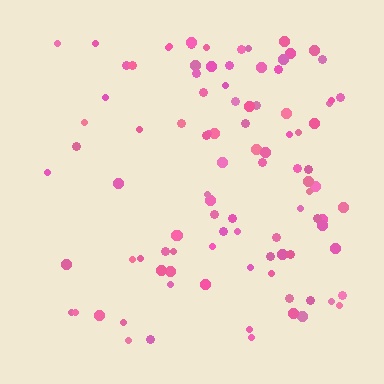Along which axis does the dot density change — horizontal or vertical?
Horizontal.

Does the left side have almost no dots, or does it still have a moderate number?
Still a moderate number, just noticeably fewer than the right.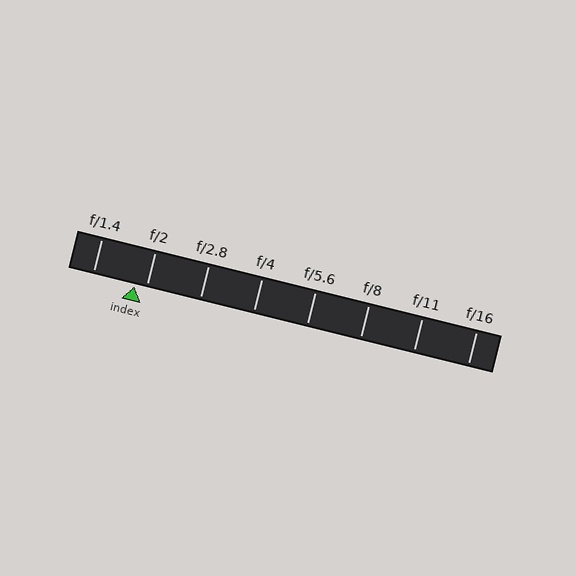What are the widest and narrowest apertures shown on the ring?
The widest aperture shown is f/1.4 and the narrowest is f/16.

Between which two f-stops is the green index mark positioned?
The index mark is between f/1.4 and f/2.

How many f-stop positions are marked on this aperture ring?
There are 8 f-stop positions marked.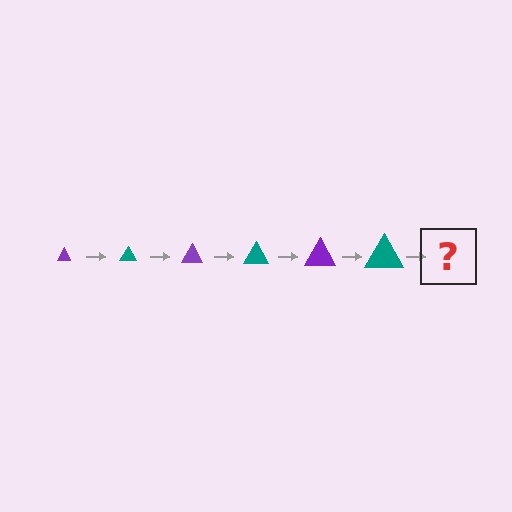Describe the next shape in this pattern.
It should be a purple triangle, larger than the previous one.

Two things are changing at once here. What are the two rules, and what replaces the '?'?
The two rules are that the triangle grows larger each step and the color cycles through purple and teal. The '?' should be a purple triangle, larger than the previous one.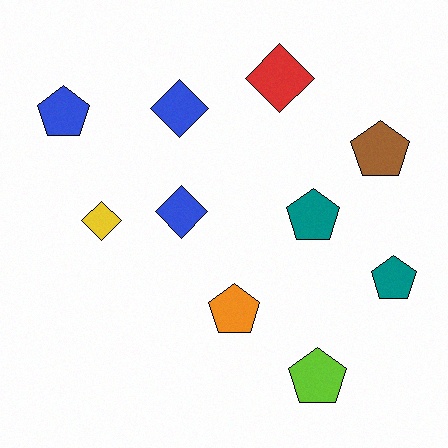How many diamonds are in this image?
There are 4 diamonds.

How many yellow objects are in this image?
There is 1 yellow object.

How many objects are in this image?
There are 10 objects.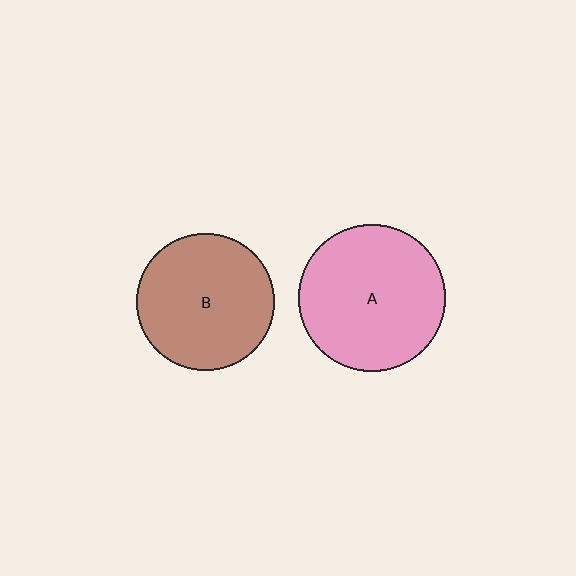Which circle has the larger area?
Circle A (pink).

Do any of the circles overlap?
No, none of the circles overlap.